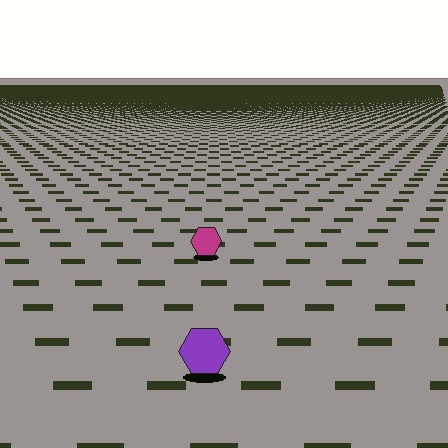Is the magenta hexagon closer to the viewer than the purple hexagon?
No. The purple hexagon is closer — you can tell from the texture gradient: the ground texture is coarser near it.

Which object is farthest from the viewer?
The magenta hexagon is farthest from the viewer. It appears smaller and the ground texture around it is denser.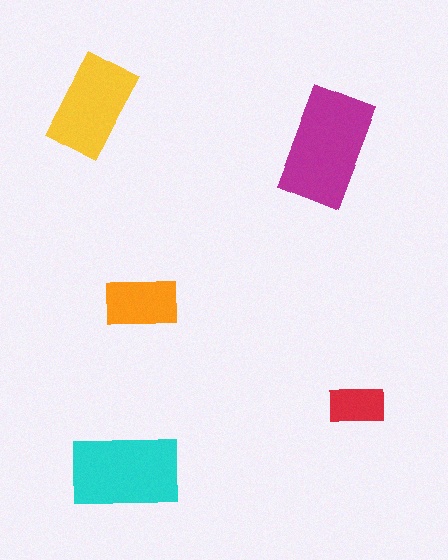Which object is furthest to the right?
The red rectangle is rightmost.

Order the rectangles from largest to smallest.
the magenta one, the cyan one, the yellow one, the orange one, the red one.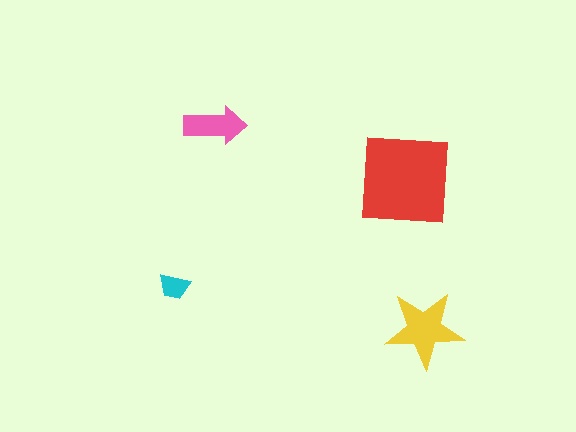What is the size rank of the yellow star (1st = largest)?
2nd.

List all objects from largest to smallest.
The red square, the yellow star, the pink arrow, the cyan trapezoid.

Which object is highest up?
The pink arrow is topmost.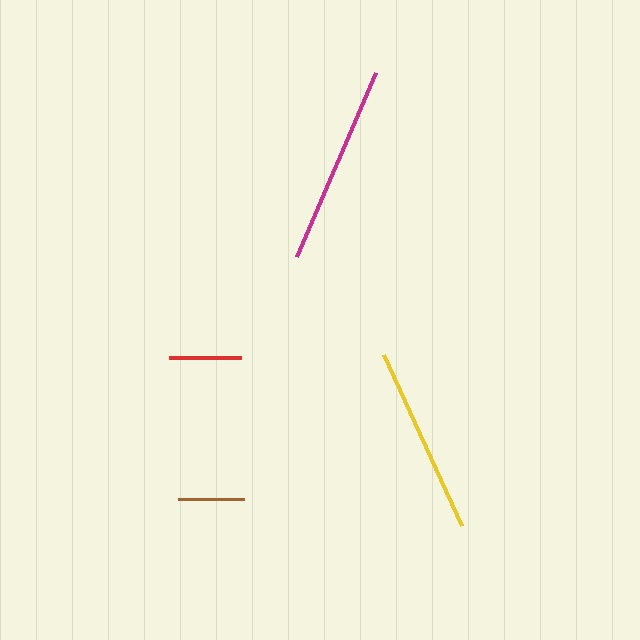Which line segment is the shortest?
The brown line is the shortest at approximately 66 pixels.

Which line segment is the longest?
The magenta line is the longest at approximately 200 pixels.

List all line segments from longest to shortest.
From longest to shortest: magenta, yellow, red, brown.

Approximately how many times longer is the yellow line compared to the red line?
The yellow line is approximately 2.6 times the length of the red line.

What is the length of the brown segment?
The brown segment is approximately 66 pixels long.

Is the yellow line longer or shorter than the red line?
The yellow line is longer than the red line.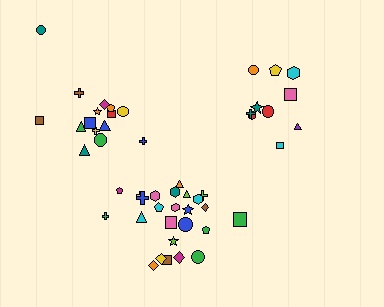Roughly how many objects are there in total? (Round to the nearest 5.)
Roughly 50 objects in total.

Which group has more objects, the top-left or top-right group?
The top-left group.